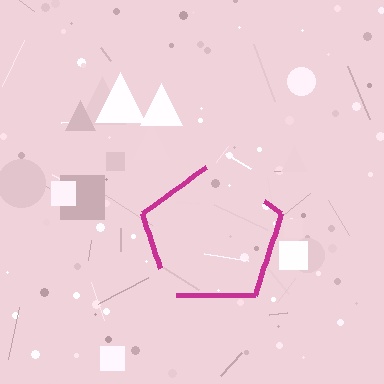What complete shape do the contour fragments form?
The contour fragments form a pentagon.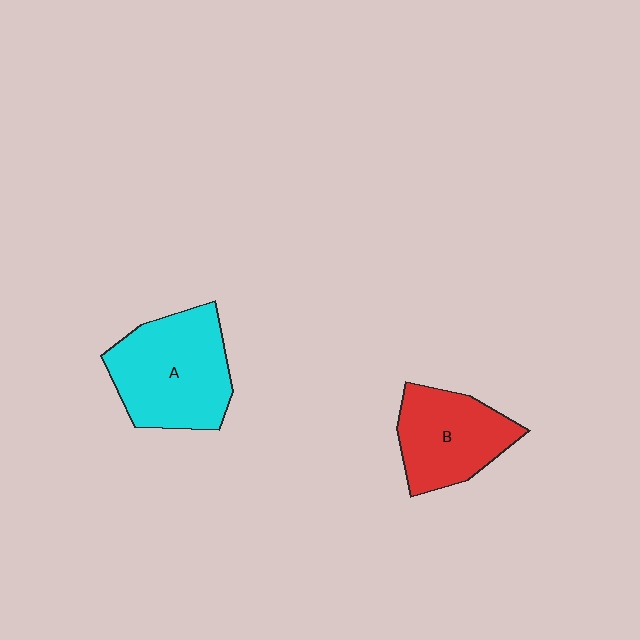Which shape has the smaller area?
Shape B (red).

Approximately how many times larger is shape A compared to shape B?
Approximately 1.3 times.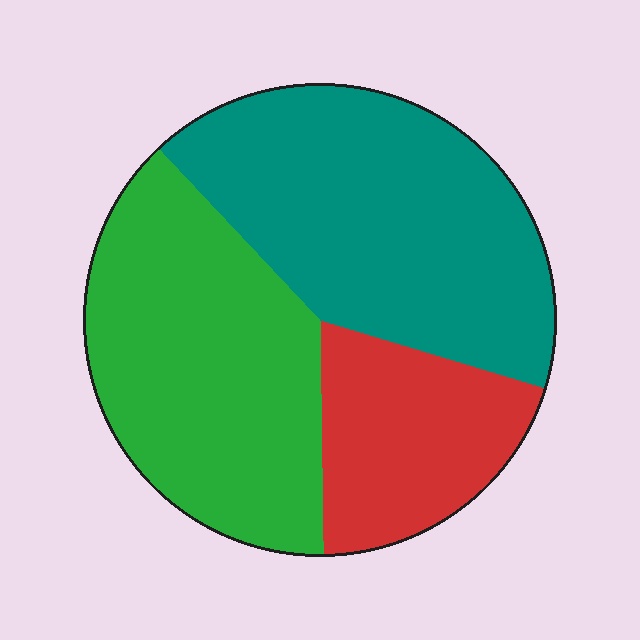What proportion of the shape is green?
Green covers 38% of the shape.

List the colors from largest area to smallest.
From largest to smallest: teal, green, red.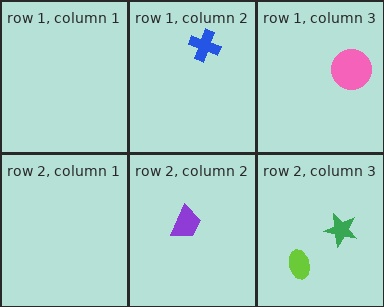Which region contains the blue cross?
The row 1, column 2 region.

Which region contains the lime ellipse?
The row 2, column 3 region.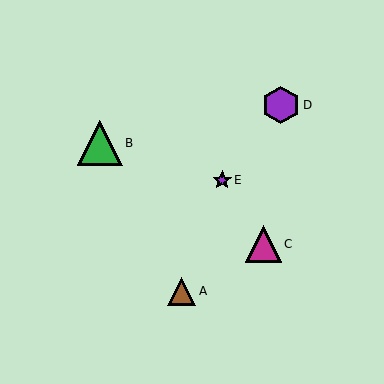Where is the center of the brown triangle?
The center of the brown triangle is at (182, 291).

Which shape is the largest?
The green triangle (labeled B) is the largest.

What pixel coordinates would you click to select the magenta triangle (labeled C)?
Click at (263, 244) to select the magenta triangle C.